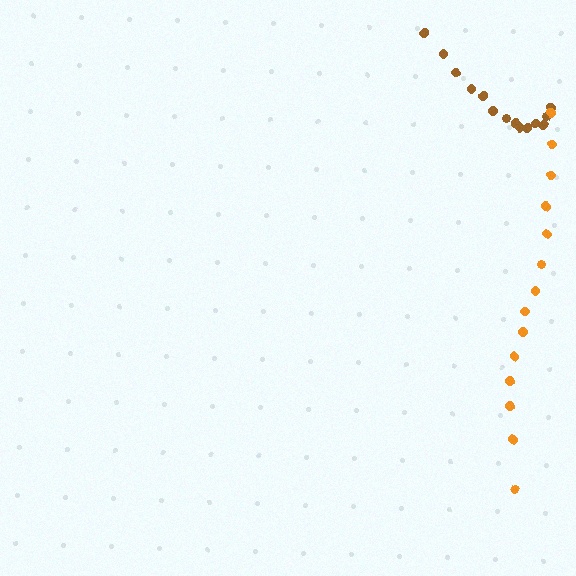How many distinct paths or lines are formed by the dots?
There are 2 distinct paths.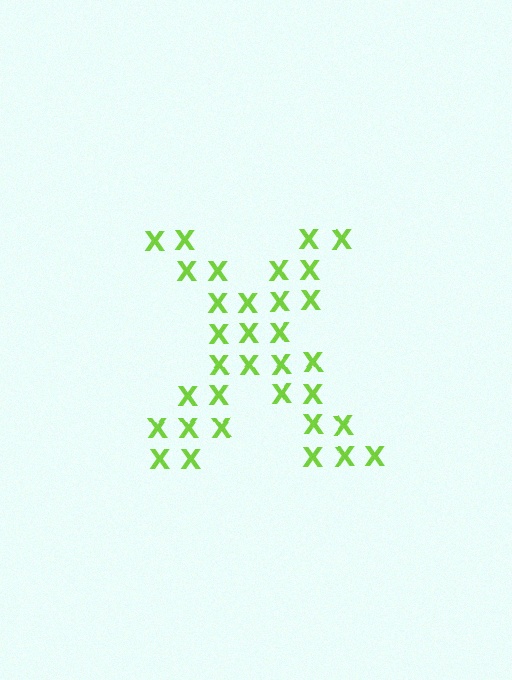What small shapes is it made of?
It is made of small letter X's.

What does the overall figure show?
The overall figure shows the letter X.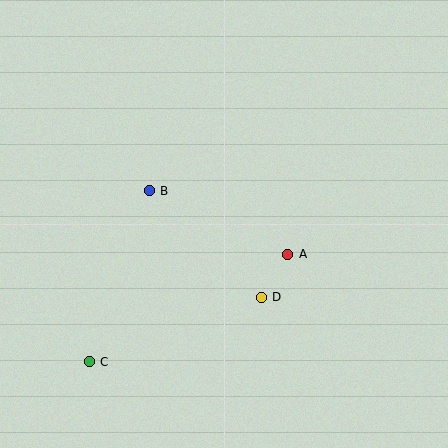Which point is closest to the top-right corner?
Point A is closest to the top-right corner.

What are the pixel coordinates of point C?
Point C is at (89, 362).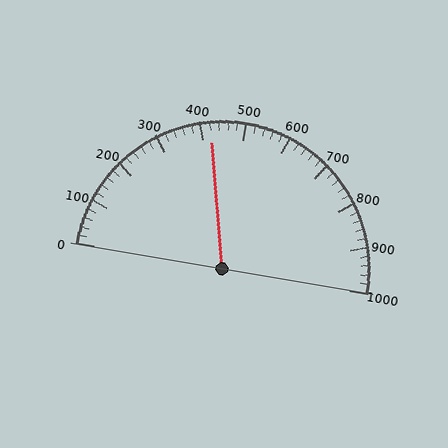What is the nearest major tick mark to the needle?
The nearest major tick mark is 400.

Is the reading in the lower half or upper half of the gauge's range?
The reading is in the lower half of the range (0 to 1000).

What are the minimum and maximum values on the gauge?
The gauge ranges from 0 to 1000.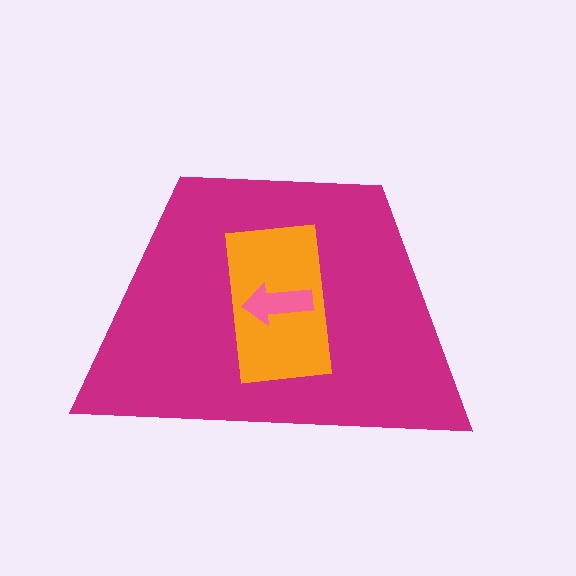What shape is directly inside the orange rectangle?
The pink arrow.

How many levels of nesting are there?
3.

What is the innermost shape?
The pink arrow.